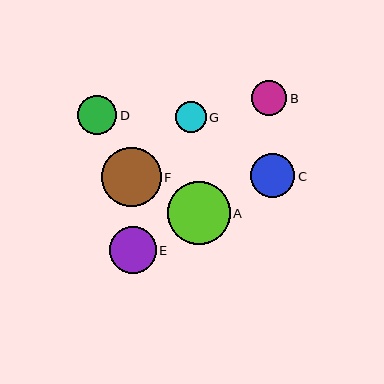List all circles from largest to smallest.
From largest to smallest: A, F, E, C, D, B, G.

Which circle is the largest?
Circle A is the largest with a size of approximately 63 pixels.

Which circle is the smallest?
Circle G is the smallest with a size of approximately 31 pixels.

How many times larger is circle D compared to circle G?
Circle D is approximately 1.3 times the size of circle G.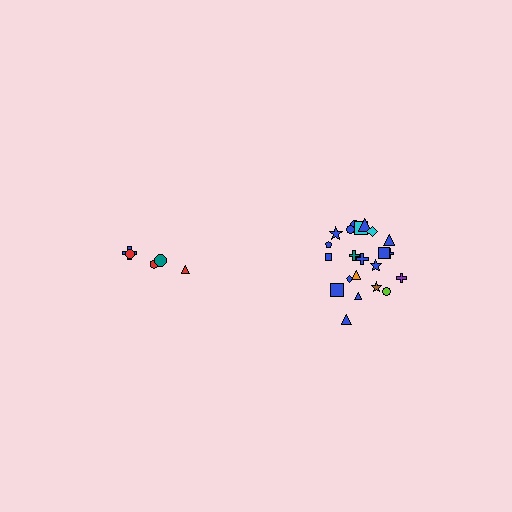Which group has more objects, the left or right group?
The right group.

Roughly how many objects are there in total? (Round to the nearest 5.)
Roughly 25 objects in total.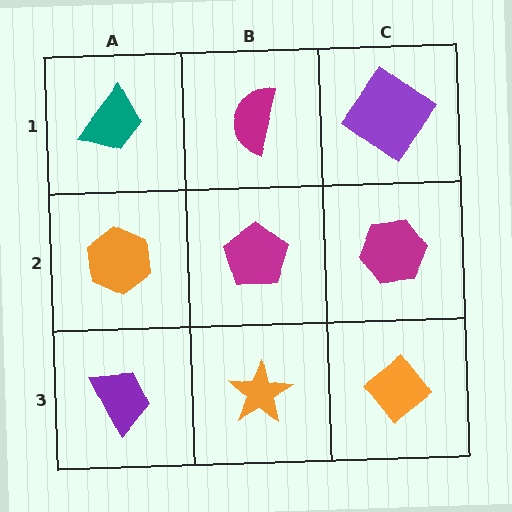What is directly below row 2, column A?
A purple trapezoid.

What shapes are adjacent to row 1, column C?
A magenta hexagon (row 2, column C), a magenta semicircle (row 1, column B).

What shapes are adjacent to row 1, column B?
A magenta pentagon (row 2, column B), a teal trapezoid (row 1, column A), a purple diamond (row 1, column C).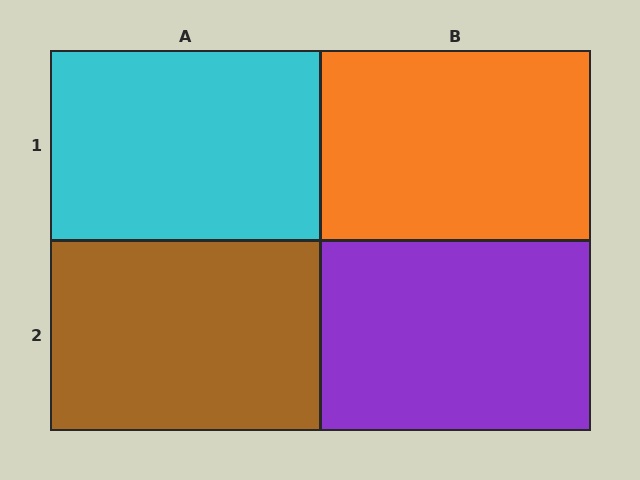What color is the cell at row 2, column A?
Brown.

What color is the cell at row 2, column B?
Purple.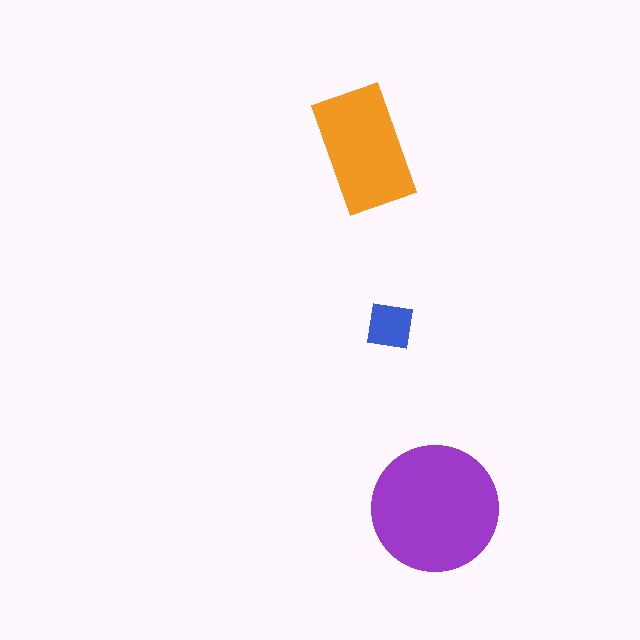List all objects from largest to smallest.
The purple circle, the orange rectangle, the blue square.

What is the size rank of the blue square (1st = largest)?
3rd.